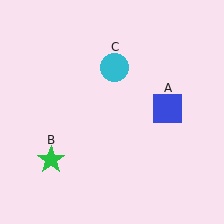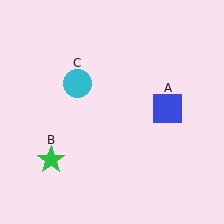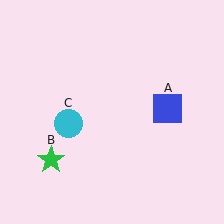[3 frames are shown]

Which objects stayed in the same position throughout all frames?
Blue square (object A) and green star (object B) remained stationary.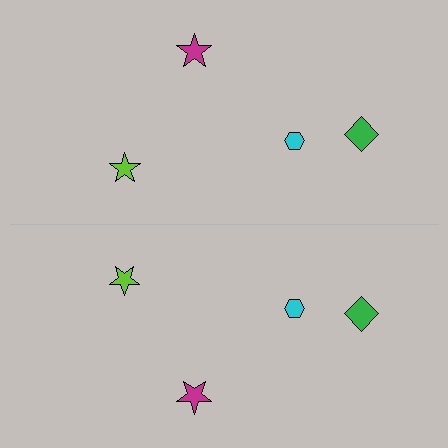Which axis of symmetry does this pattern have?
The pattern has a horizontal axis of symmetry running through the center of the image.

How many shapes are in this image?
There are 8 shapes in this image.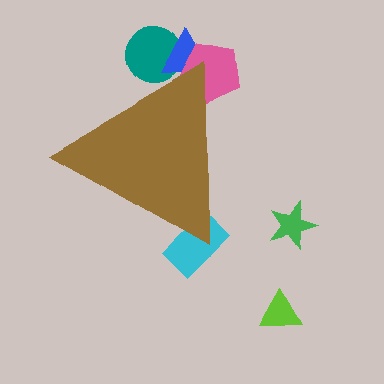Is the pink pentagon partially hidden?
Yes, the pink pentagon is partially hidden behind the brown triangle.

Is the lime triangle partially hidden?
No, the lime triangle is fully visible.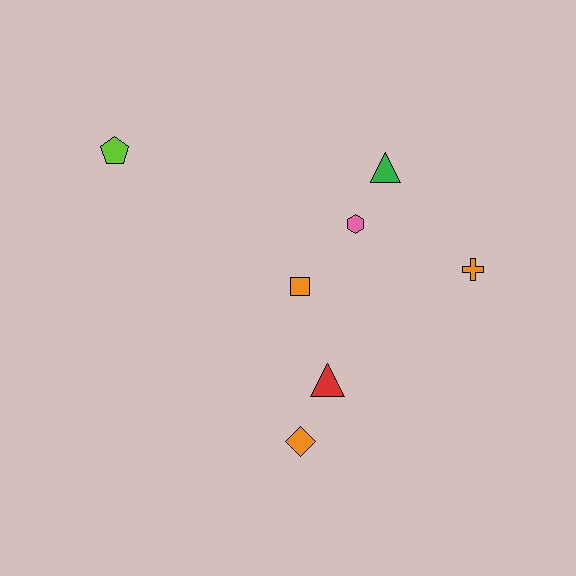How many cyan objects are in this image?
There are no cyan objects.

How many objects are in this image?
There are 7 objects.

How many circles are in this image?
There are no circles.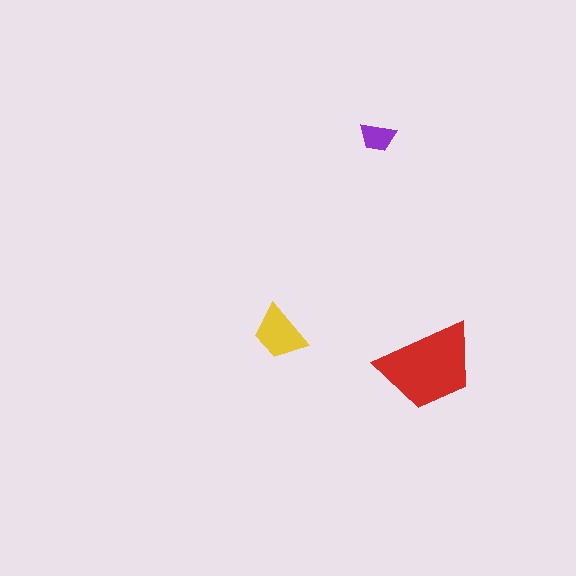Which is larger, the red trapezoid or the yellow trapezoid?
The red one.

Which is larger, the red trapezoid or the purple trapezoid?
The red one.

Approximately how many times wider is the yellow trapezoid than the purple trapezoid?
About 1.5 times wider.